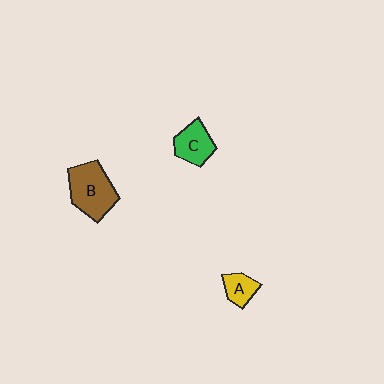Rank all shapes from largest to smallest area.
From largest to smallest: B (brown), C (green), A (yellow).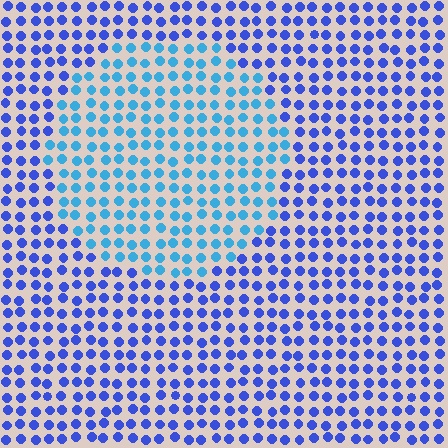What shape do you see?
I see a circle.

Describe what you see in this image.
The image is filled with small blue elements in a uniform arrangement. A circle-shaped region is visible where the elements are tinted to a slightly different hue, forming a subtle color boundary.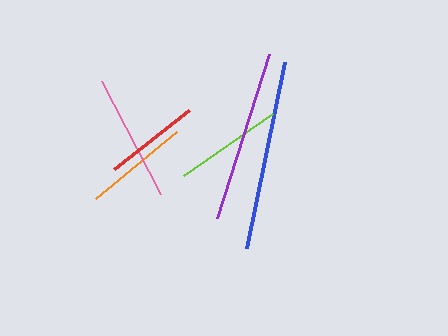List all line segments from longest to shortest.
From longest to shortest: blue, purple, pink, lime, orange, red.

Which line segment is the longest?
The blue line is the longest at approximately 190 pixels.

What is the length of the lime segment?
The lime segment is approximately 109 pixels long.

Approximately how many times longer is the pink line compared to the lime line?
The pink line is approximately 1.2 times the length of the lime line.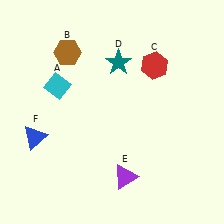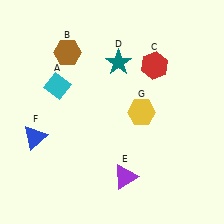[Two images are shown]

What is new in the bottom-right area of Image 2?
A yellow hexagon (G) was added in the bottom-right area of Image 2.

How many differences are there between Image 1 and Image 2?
There is 1 difference between the two images.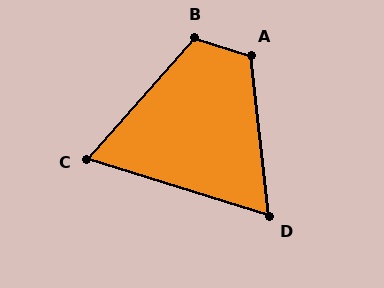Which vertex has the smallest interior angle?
C, at approximately 66 degrees.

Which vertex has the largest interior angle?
A, at approximately 114 degrees.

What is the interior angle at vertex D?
Approximately 66 degrees (acute).